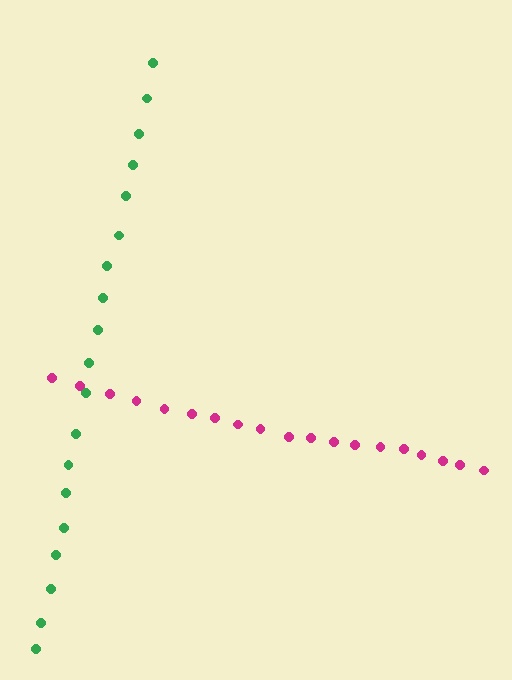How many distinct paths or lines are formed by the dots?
There are 2 distinct paths.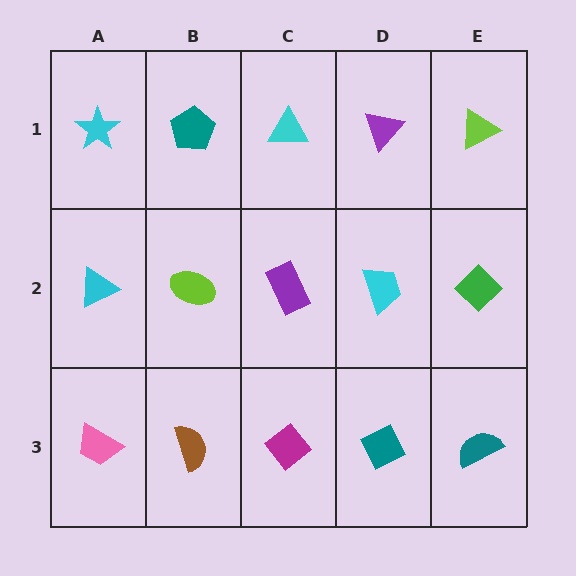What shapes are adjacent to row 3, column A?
A cyan triangle (row 2, column A), a brown semicircle (row 3, column B).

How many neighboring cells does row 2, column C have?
4.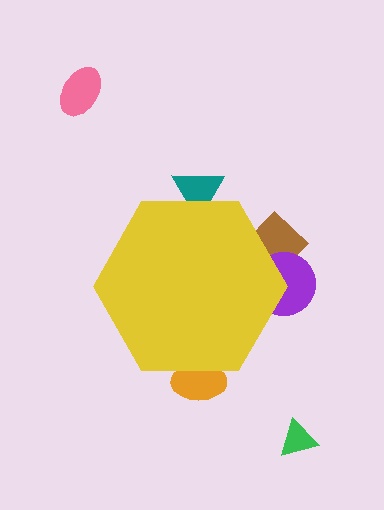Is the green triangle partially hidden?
No, the green triangle is fully visible.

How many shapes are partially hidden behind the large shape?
4 shapes are partially hidden.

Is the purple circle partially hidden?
Yes, the purple circle is partially hidden behind the yellow hexagon.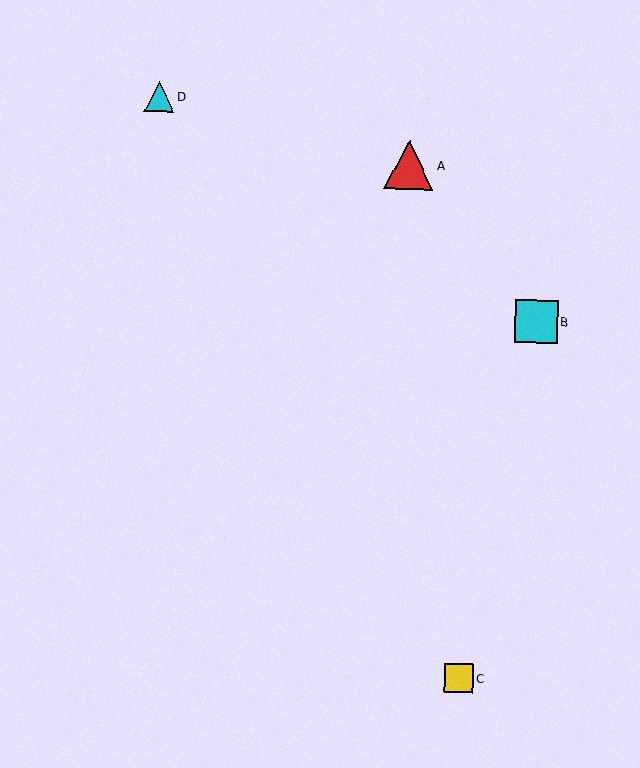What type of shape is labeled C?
Shape C is a yellow square.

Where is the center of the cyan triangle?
The center of the cyan triangle is at (159, 96).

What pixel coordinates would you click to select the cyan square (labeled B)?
Click at (536, 321) to select the cyan square B.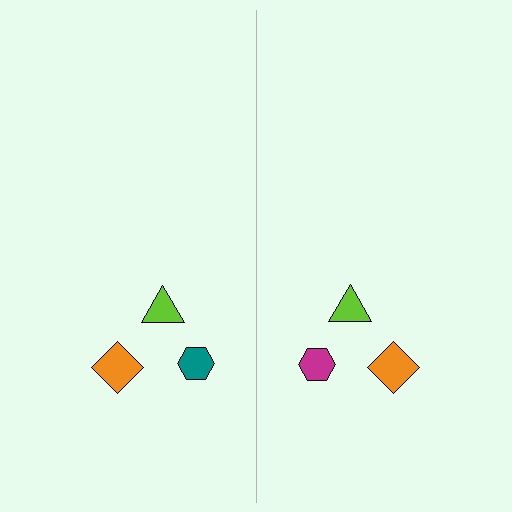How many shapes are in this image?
There are 6 shapes in this image.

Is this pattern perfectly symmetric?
No, the pattern is not perfectly symmetric. The magenta hexagon on the right side breaks the symmetry — its mirror counterpart is teal.